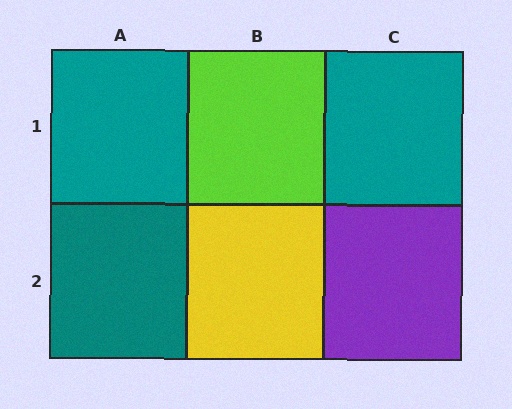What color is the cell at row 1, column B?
Lime.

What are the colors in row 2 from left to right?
Teal, yellow, purple.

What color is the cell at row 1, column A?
Teal.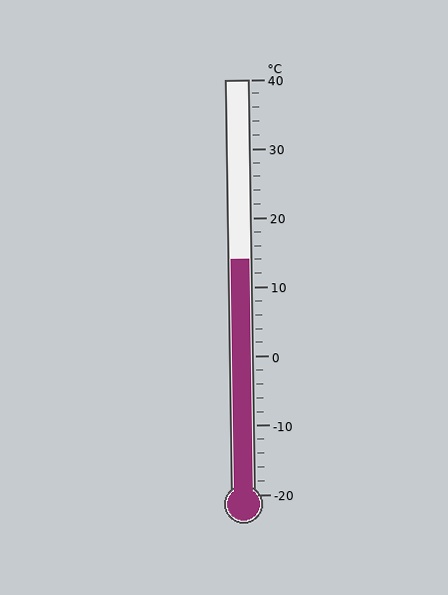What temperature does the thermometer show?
The thermometer shows approximately 14°C.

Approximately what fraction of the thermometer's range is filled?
The thermometer is filled to approximately 55% of its range.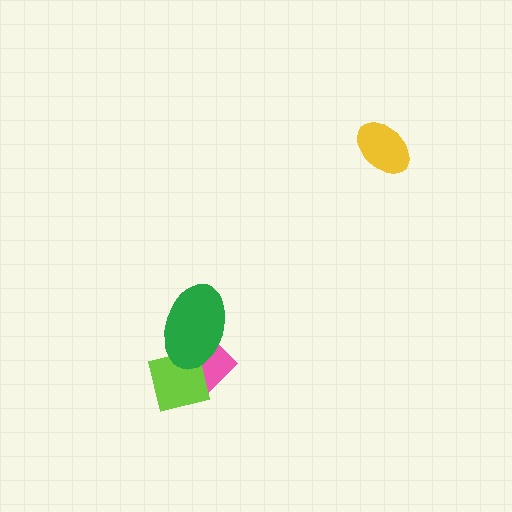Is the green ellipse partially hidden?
No, no other shape covers it.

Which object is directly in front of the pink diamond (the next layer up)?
The lime square is directly in front of the pink diamond.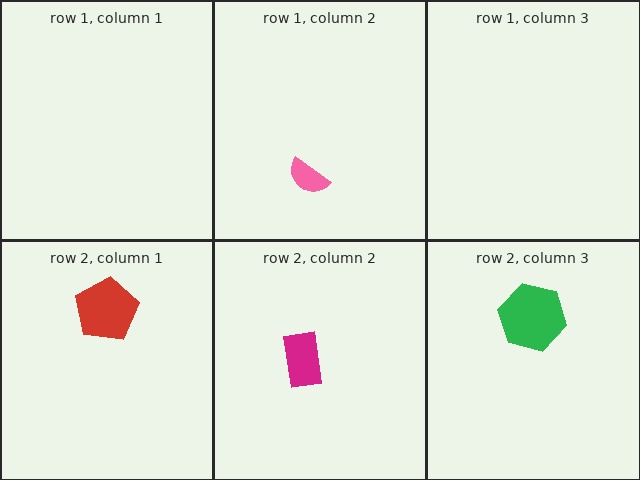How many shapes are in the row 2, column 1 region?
1.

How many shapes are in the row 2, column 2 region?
1.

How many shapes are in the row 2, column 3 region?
1.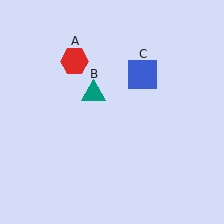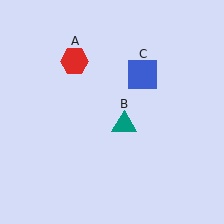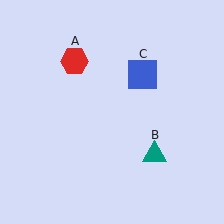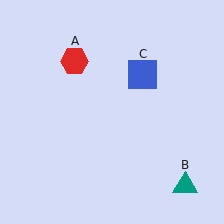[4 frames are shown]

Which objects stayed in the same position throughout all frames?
Red hexagon (object A) and blue square (object C) remained stationary.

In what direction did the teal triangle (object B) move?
The teal triangle (object B) moved down and to the right.